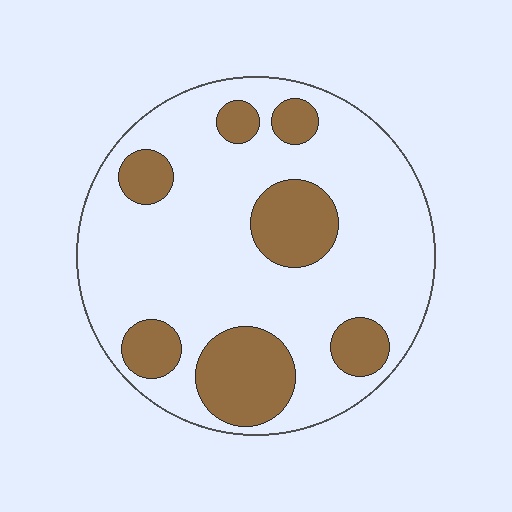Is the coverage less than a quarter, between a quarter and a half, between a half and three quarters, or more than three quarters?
Between a quarter and a half.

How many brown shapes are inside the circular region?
7.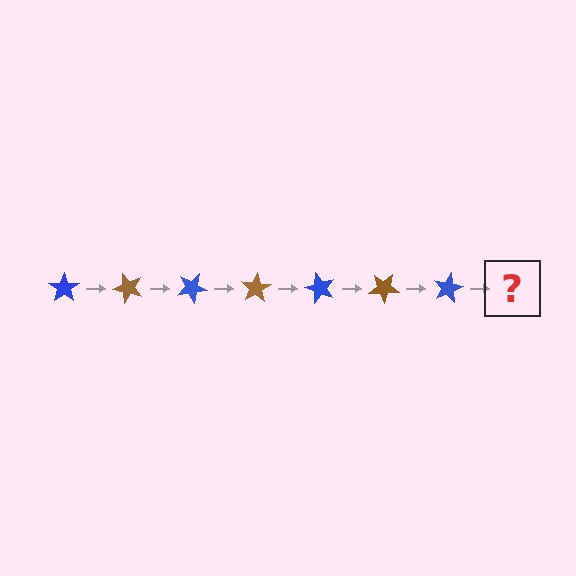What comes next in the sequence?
The next element should be a brown star, rotated 350 degrees from the start.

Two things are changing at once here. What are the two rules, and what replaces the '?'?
The two rules are that it rotates 50 degrees each step and the color cycles through blue and brown. The '?' should be a brown star, rotated 350 degrees from the start.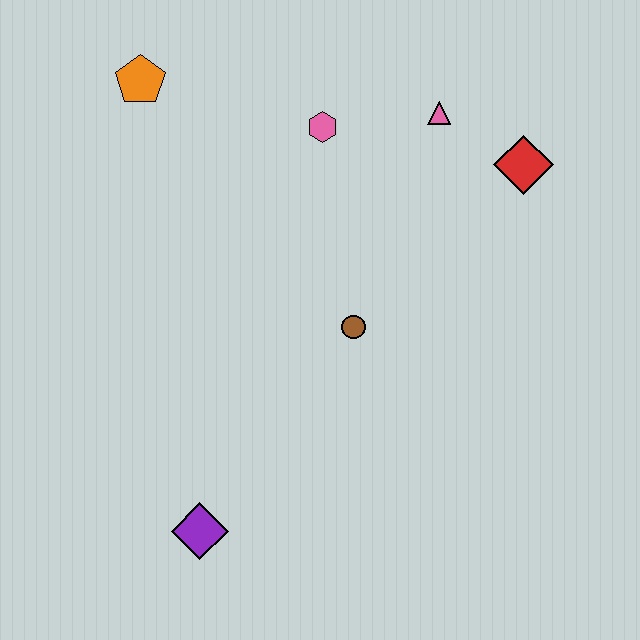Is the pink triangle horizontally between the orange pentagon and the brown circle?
No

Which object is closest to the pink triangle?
The red diamond is closest to the pink triangle.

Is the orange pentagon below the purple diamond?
No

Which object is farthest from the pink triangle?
The purple diamond is farthest from the pink triangle.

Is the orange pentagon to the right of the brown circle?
No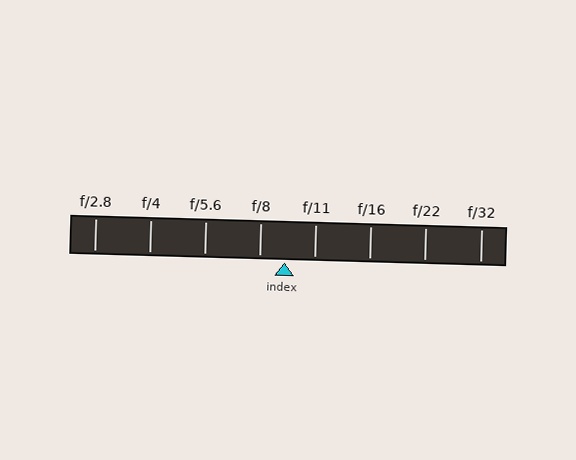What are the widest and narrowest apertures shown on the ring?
The widest aperture shown is f/2.8 and the narrowest is f/32.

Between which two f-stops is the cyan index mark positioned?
The index mark is between f/8 and f/11.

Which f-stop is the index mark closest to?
The index mark is closest to f/8.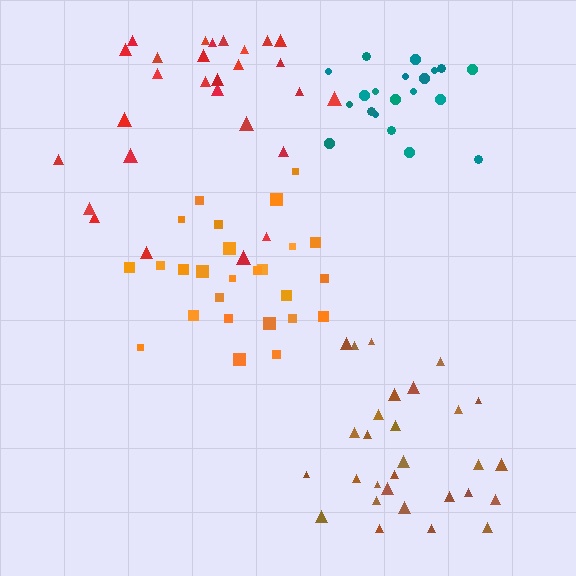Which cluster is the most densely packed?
Teal.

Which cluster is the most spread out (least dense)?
Red.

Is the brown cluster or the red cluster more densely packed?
Brown.